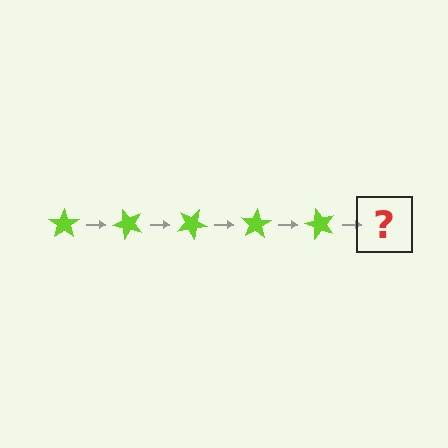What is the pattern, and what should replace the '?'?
The pattern is that the star rotates 50 degrees each step. The '?' should be a lime star rotated 250 degrees.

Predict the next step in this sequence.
The next step is a lime star rotated 250 degrees.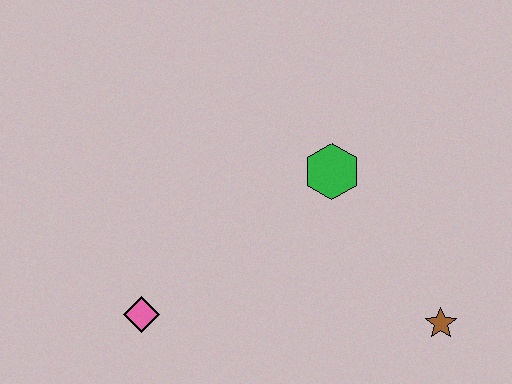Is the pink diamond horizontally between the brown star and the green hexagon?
No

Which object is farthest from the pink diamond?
The brown star is farthest from the pink diamond.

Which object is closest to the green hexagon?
The brown star is closest to the green hexagon.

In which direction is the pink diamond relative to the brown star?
The pink diamond is to the left of the brown star.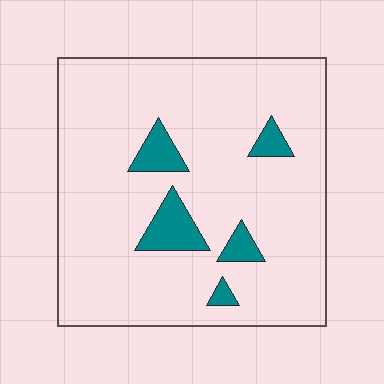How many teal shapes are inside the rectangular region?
5.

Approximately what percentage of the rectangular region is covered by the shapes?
Approximately 10%.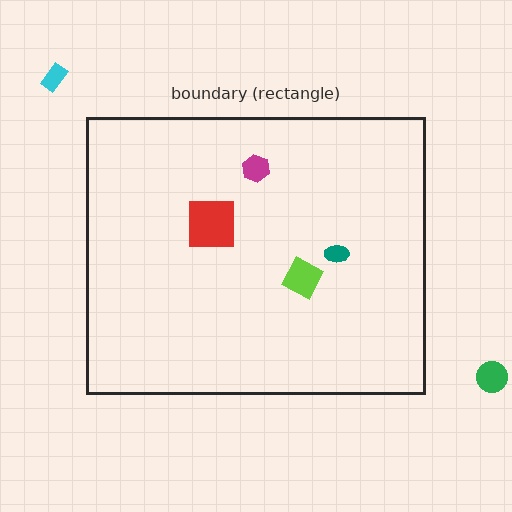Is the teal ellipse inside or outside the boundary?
Inside.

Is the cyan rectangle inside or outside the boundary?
Outside.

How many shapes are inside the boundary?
4 inside, 2 outside.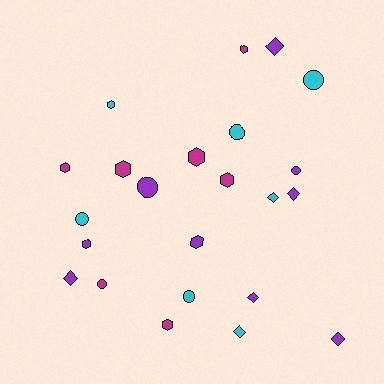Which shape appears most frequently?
Hexagon, with 9 objects.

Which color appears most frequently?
Purple, with 9 objects.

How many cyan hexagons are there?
There is 1 cyan hexagon.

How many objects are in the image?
There are 23 objects.